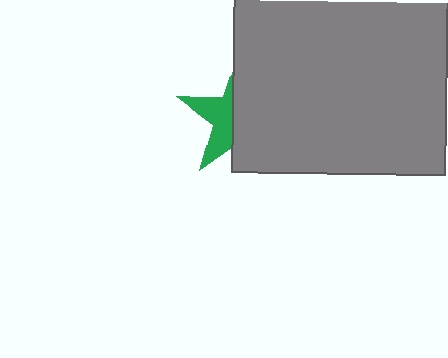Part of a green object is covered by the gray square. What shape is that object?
It is a star.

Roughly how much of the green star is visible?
A small part of it is visible (roughly 39%).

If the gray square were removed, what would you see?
You would see the complete green star.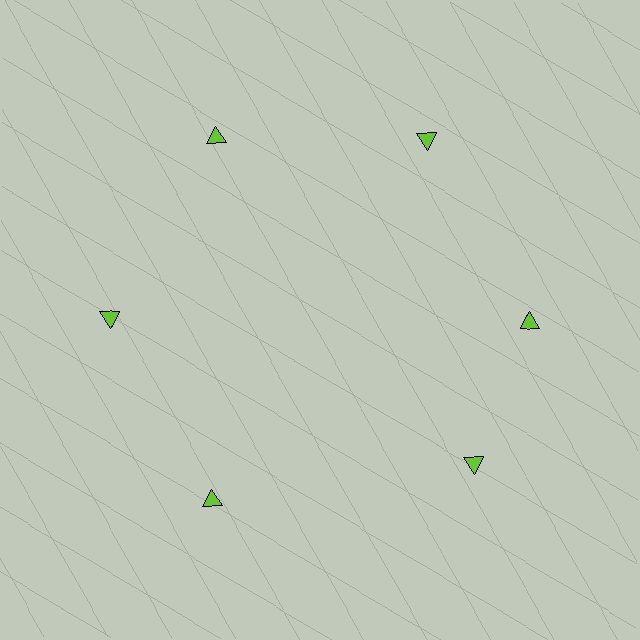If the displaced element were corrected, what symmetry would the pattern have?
It would have 6-fold rotational symmetry — the pattern would map onto itself every 60 degrees.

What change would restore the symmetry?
The symmetry would be restored by rotating it back into even spacing with its neighbors so that all 6 triangles sit at equal angles and equal distance from the center.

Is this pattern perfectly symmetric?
No. The 6 lime triangles are arranged in a ring, but one element near the 5 o'clock position is rotated out of alignment along the ring, breaking the 6-fold rotational symmetry.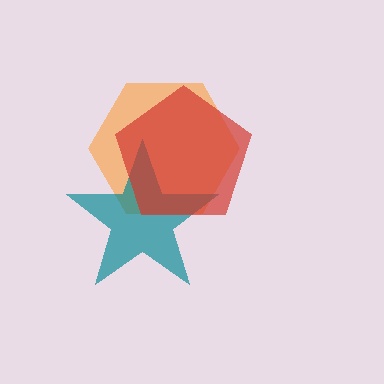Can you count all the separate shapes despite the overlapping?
Yes, there are 3 separate shapes.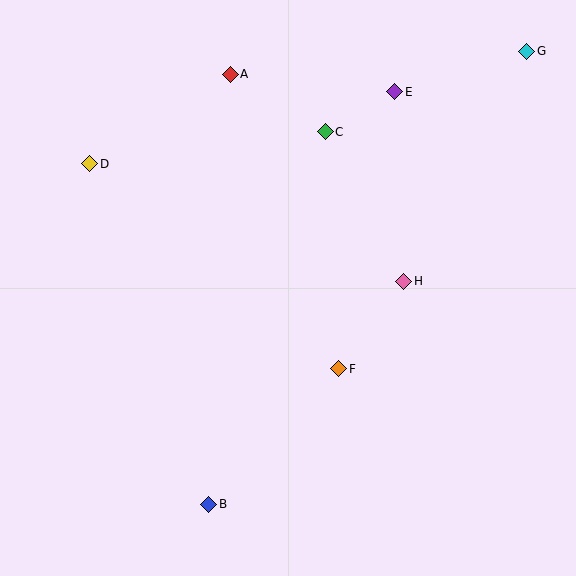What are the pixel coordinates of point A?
Point A is at (230, 74).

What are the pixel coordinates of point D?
Point D is at (90, 164).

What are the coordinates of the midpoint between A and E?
The midpoint between A and E is at (312, 83).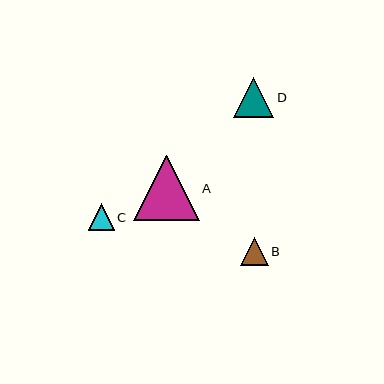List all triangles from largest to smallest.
From largest to smallest: A, D, B, C.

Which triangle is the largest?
Triangle A is the largest with a size of approximately 65 pixels.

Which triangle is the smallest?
Triangle C is the smallest with a size of approximately 26 pixels.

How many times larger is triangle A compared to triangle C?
Triangle A is approximately 2.5 times the size of triangle C.